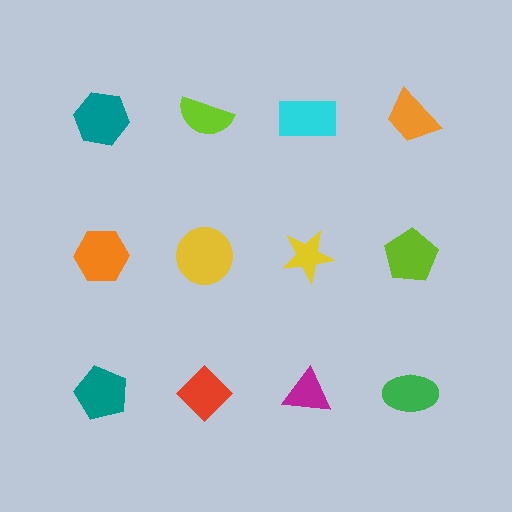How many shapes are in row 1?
4 shapes.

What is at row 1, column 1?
A teal hexagon.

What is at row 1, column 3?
A cyan rectangle.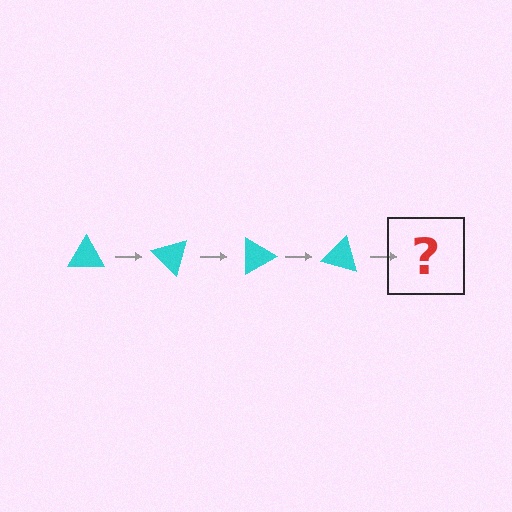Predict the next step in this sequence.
The next step is a cyan triangle rotated 180 degrees.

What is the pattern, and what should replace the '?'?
The pattern is that the triangle rotates 45 degrees each step. The '?' should be a cyan triangle rotated 180 degrees.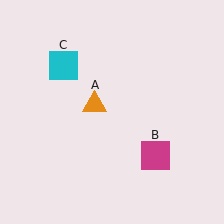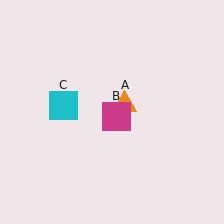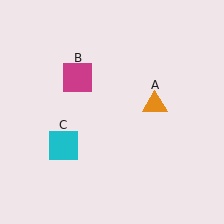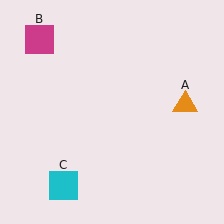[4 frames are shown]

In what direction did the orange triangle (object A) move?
The orange triangle (object A) moved right.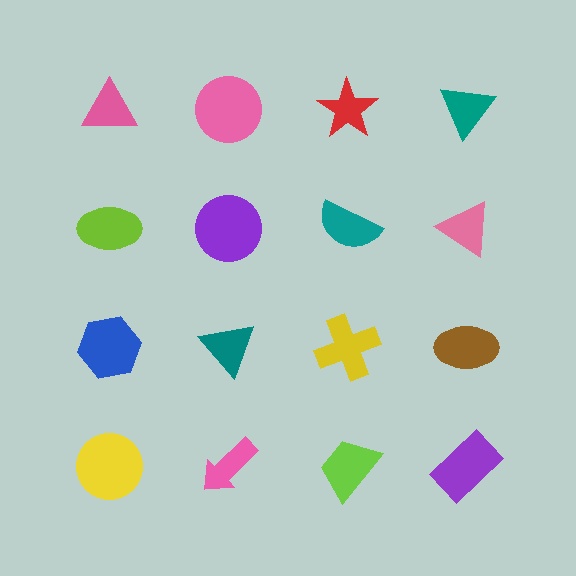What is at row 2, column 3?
A teal semicircle.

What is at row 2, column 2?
A purple circle.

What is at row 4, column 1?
A yellow circle.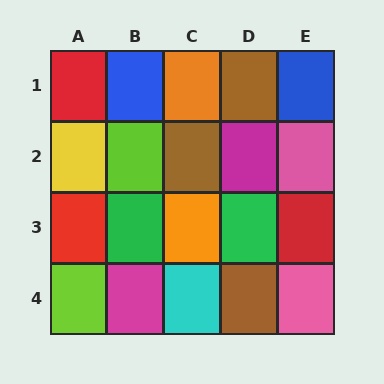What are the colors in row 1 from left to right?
Red, blue, orange, brown, blue.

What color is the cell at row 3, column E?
Red.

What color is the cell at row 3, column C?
Orange.